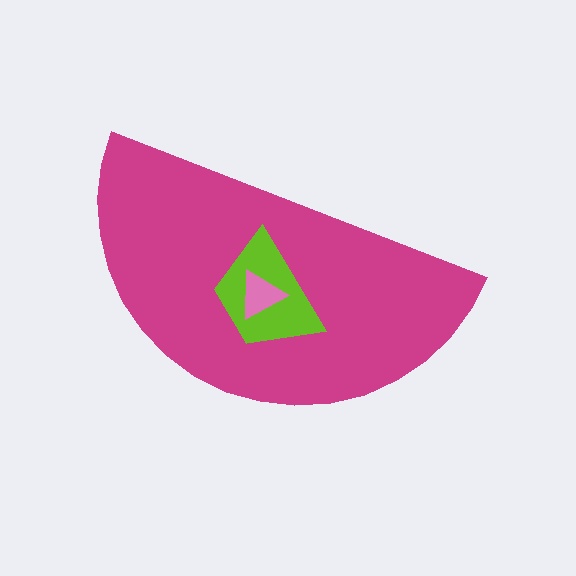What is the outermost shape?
The magenta semicircle.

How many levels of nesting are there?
3.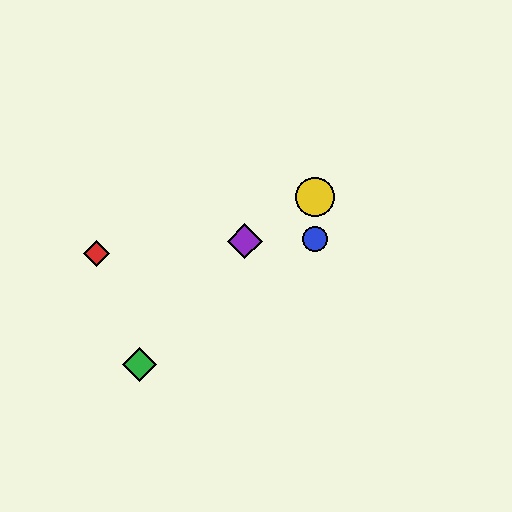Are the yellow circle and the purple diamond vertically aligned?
No, the yellow circle is at x≈315 and the purple diamond is at x≈245.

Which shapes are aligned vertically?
The blue circle, the yellow circle are aligned vertically.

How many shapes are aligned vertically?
2 shapes (the blue circle, the yellow circle) are aligned vertically.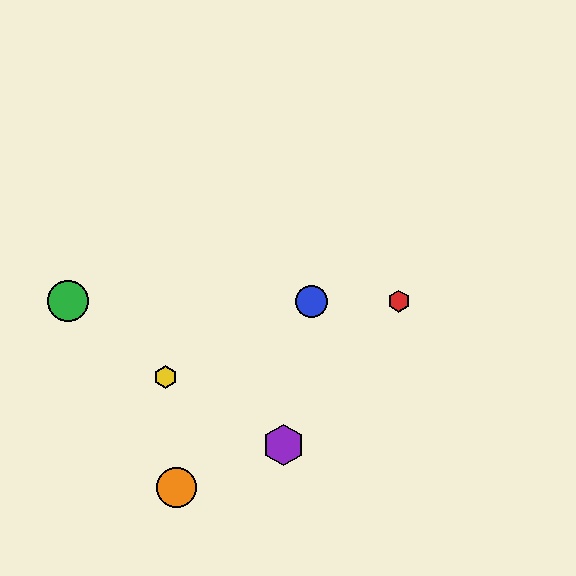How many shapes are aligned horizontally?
3 shapes (the red hexagon, the blue circle, the green circle) are aligned horizontally.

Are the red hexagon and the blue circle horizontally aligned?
Yes, both are at y≈301.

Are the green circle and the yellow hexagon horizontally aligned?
No, the green circle is at y≈301 and the yellow hexagon is at y≈377.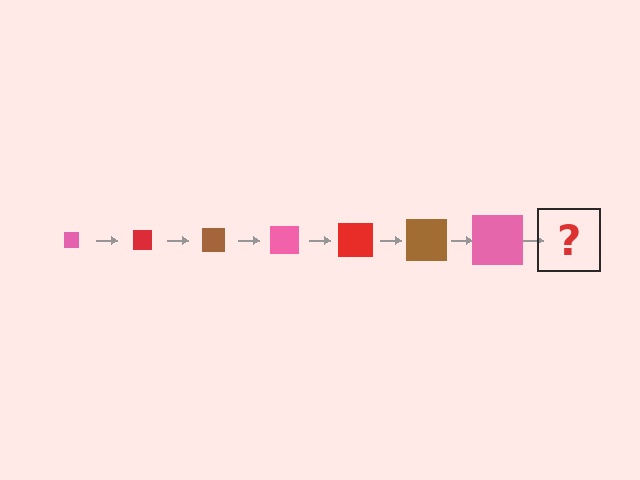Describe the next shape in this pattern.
It should be a red square, larger than the previous one.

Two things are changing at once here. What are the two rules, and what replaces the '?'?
The two rules are that the square grows larger each step and the color cycles through pink, red, and brown. The '?' should be a red square, larger than the previous one.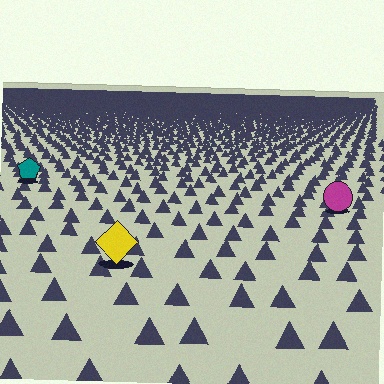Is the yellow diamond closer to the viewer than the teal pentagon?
Yes. The yellow diamond is closer — you can tell from the texture gradient: the ground texture is coarser near it.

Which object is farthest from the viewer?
The teal pentagon is farthest from the viewer. It appears smaller and the ground texture around it is denser.